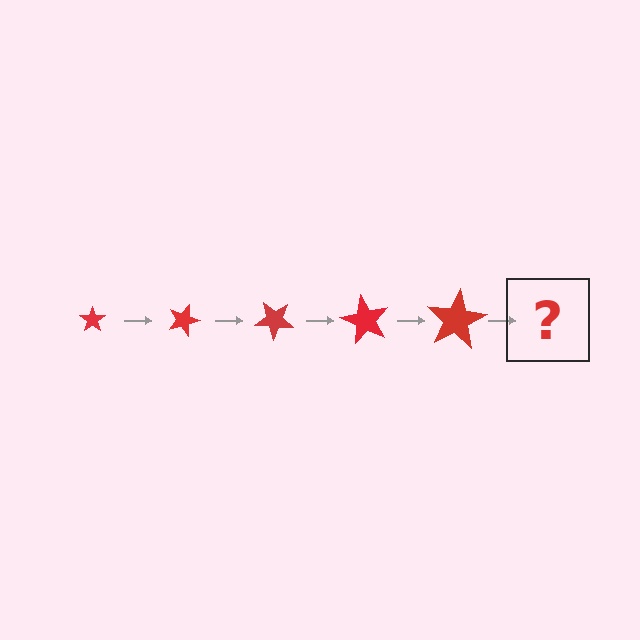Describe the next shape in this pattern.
It should be a star, larger than the previous one and rotated 100 degrees from the start.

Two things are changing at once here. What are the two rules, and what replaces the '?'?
The two rules are that the star grows larger each step and it rotates 20 degrees each step. The '?' should be a star, larger than the previous one and rotated 100 degrees from the start.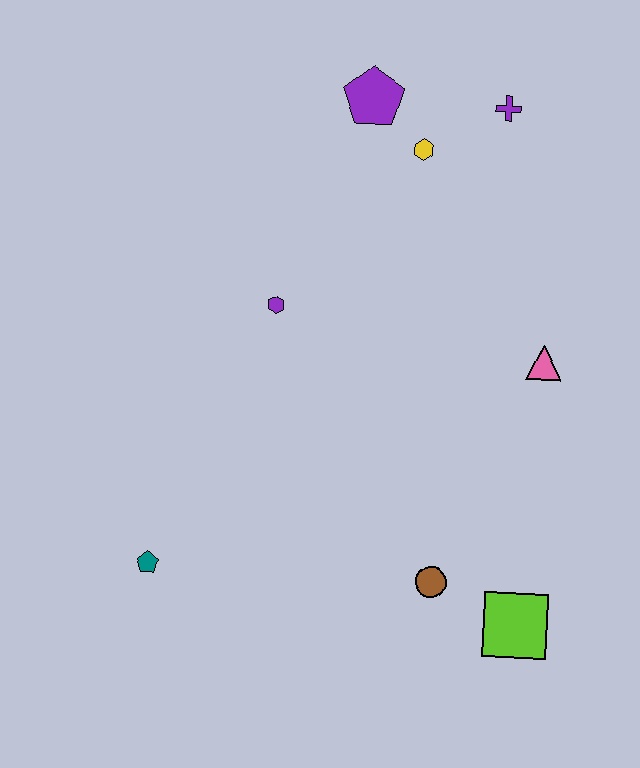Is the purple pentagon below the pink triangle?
No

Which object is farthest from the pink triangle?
The teal pentagon is farthest from the pink triangle.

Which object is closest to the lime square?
The brown circle is closest to the lime square.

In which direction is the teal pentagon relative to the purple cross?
The teal pentagon is below the purple cross.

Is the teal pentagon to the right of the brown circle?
No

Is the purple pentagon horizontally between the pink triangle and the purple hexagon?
Yes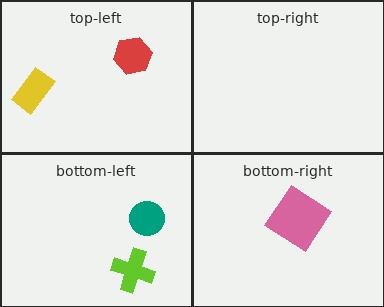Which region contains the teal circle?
The bottom-left region.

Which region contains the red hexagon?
The top-left region.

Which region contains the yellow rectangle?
The top-left region.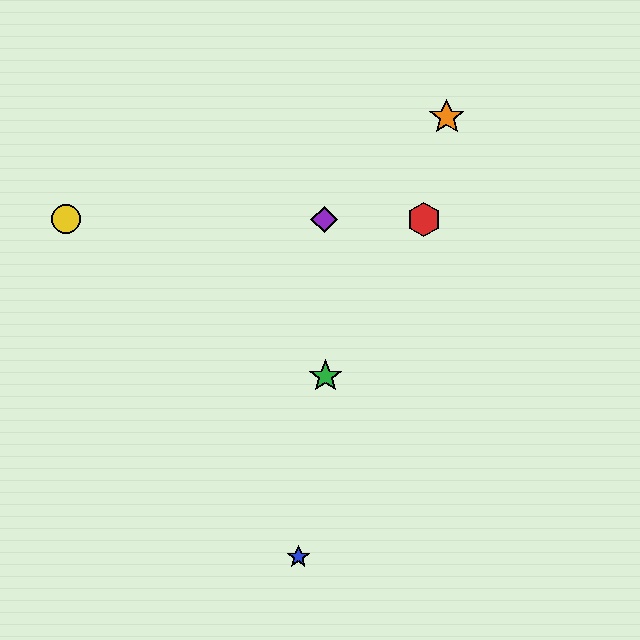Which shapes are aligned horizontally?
The red hexagon, the yellow circle, the purple diamond are aligned horizontally.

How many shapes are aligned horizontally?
3 shapes (the red hexagon, the yellow circle, the purple diamond) are aligned horizontally.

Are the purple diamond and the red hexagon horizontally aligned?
Yes, both are at y≈219.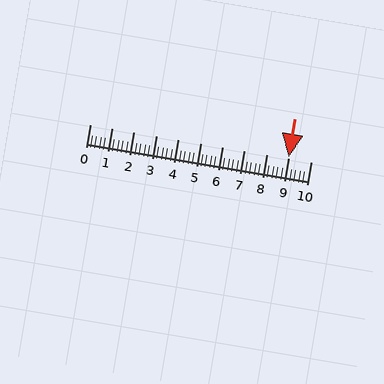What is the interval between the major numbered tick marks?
The major tick marks are spaced 1 units apart.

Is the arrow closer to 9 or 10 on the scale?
The arrow is closer to 9.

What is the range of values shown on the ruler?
The ruler shows values from 0 to 10.